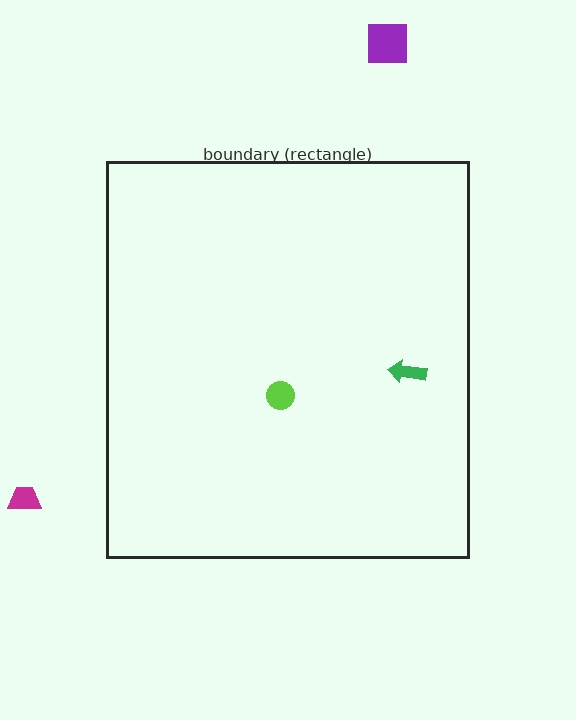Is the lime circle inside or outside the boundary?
Inside.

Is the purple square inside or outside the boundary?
Outside.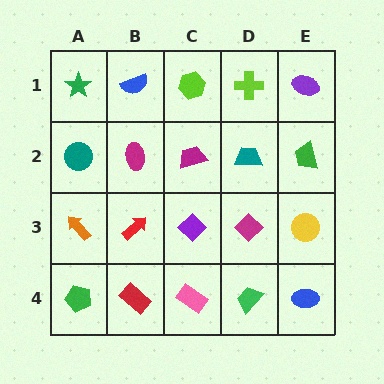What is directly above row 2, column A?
A green star.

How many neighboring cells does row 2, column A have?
3.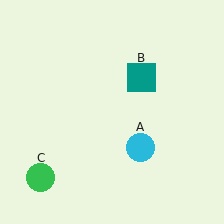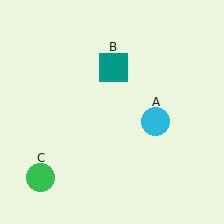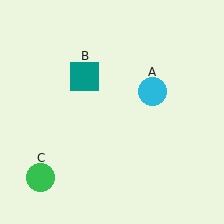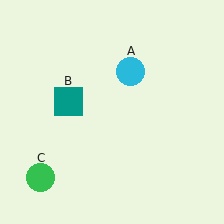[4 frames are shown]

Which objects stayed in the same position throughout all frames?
Green circle (object C) remained stationary.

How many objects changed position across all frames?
2 objects changed position: cyan circle (object A), teal square (object B).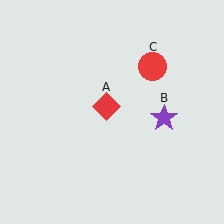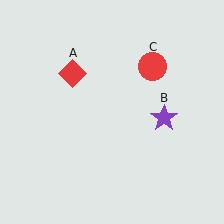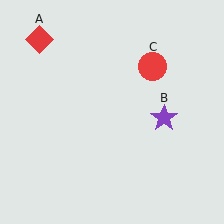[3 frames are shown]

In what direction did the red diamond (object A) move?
The red diamond (object A) moved up and to the left.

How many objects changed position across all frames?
1 object changed position: red diamond (object A).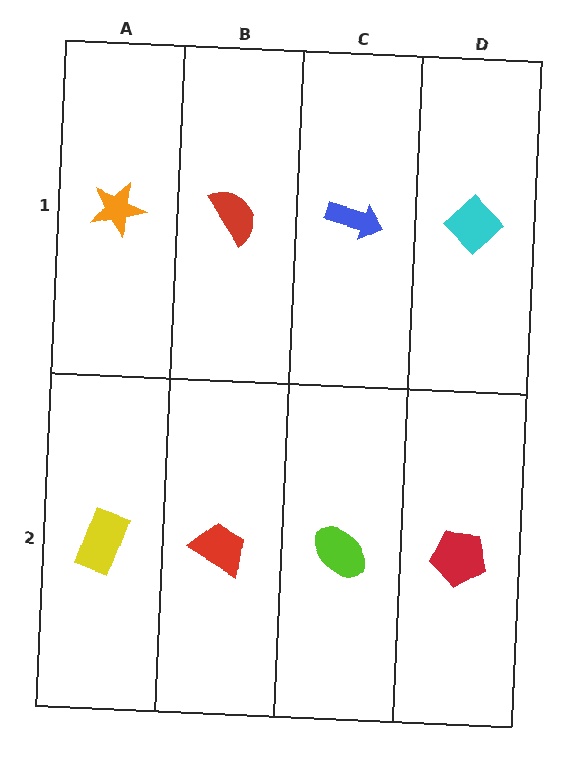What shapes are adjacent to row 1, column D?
A red pentagon (row 2, column D), a blue arrow (row 1, column C).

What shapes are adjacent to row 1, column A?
A yellow rectangle (row 2, column A), a red semicircle (row 1, column B).